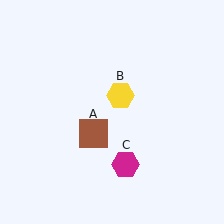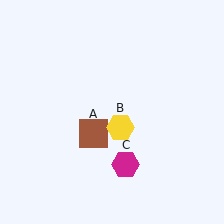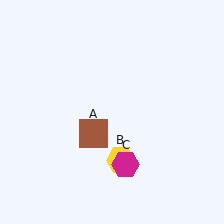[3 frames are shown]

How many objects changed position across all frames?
1 object changed position: yellow hexagon (object B).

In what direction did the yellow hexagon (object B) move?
The yellow hexagon (object B) moved down.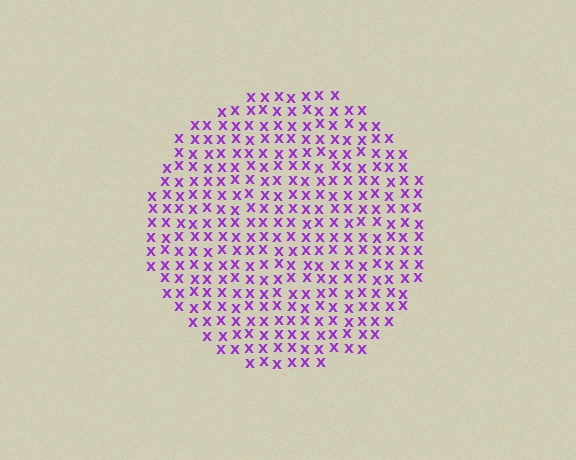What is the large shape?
The large shape is a circle.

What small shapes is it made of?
It is made of small letter X's.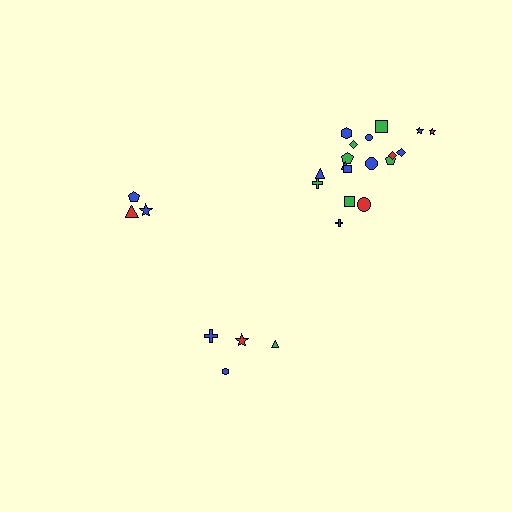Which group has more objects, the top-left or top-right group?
The top-right group.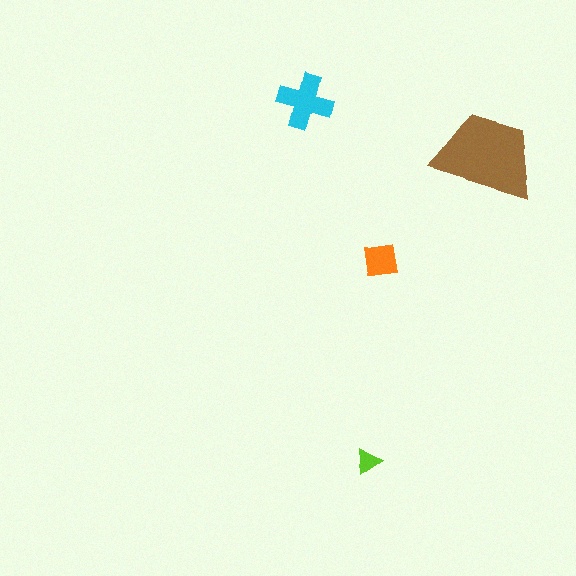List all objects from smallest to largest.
The lime triangle, the orange square, the cyan cross, the brown trapezoid.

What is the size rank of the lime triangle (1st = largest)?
4th.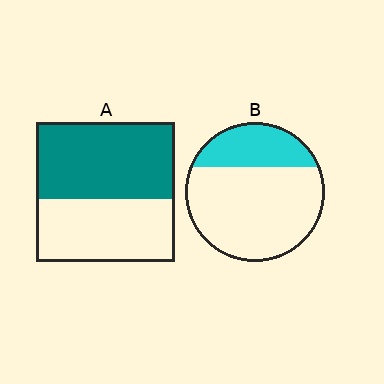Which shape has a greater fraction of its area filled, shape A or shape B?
Shape A.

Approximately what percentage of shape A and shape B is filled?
A is approximately 55% and B is approximately 30%.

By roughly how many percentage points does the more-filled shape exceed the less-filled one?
By roughly 25 percentage points (A over B).